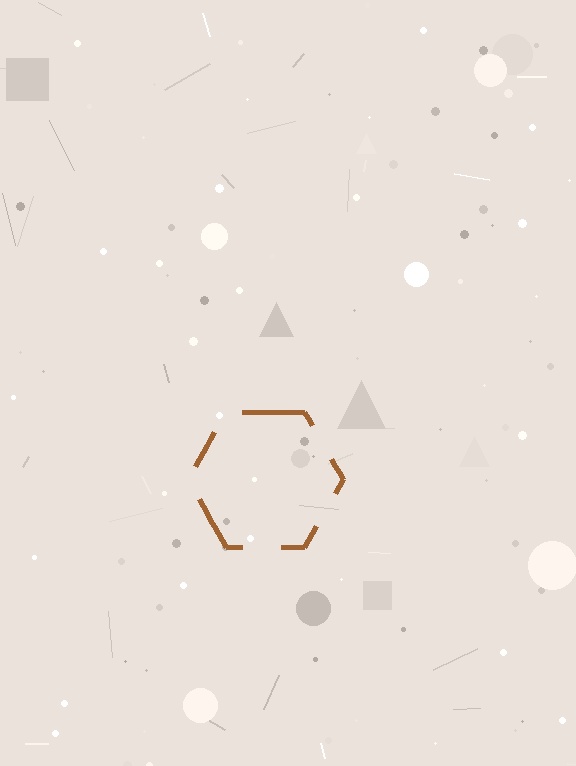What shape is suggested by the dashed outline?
The dashed outline suggests a hexagon.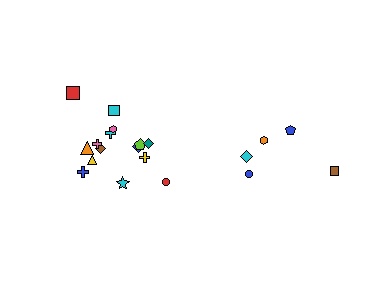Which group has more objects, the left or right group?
The left group.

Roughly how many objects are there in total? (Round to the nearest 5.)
Roughly 20 objects in total.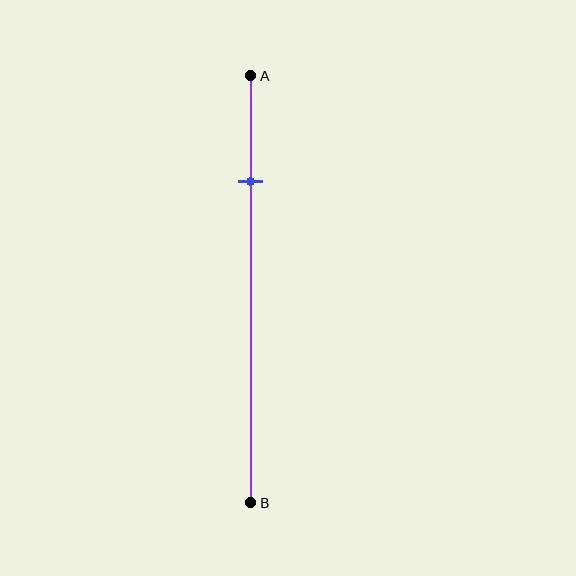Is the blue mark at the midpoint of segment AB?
No, the mark is at about 25% from A, not at the 50% midpoint.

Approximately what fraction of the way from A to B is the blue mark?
The blue mark is approximately 25% of the way from A to B.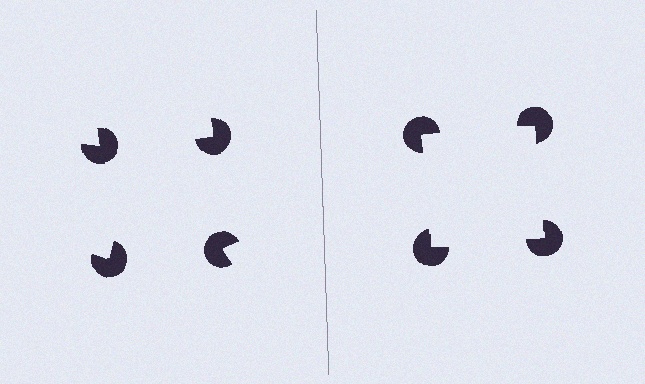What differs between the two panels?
The pac-man discs are positioned identically on both sides; only the wedge orientations differ. On the right they align to a square; on the left they are misaligned.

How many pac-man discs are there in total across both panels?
8 — 4 on each side.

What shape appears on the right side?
An illusory square.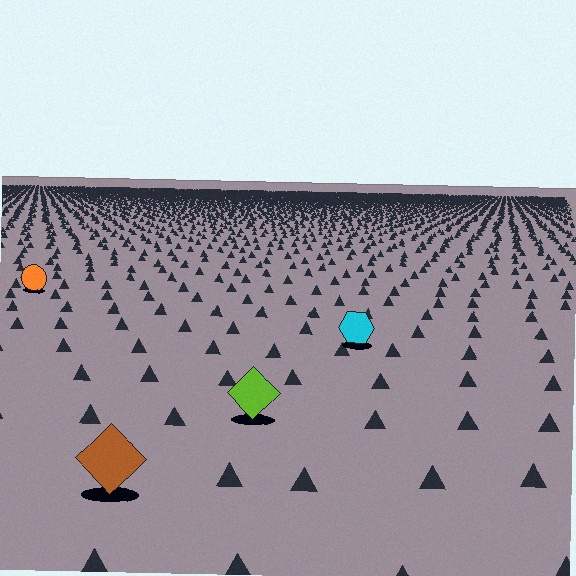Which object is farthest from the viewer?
The orange circle is farthest from the viewer. It appears smaller and the ground texture around it is denser.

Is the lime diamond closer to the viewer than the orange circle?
Yes. The lime diamond is closer — you can tell from the texture gradient: the ground texture is coarser near it.